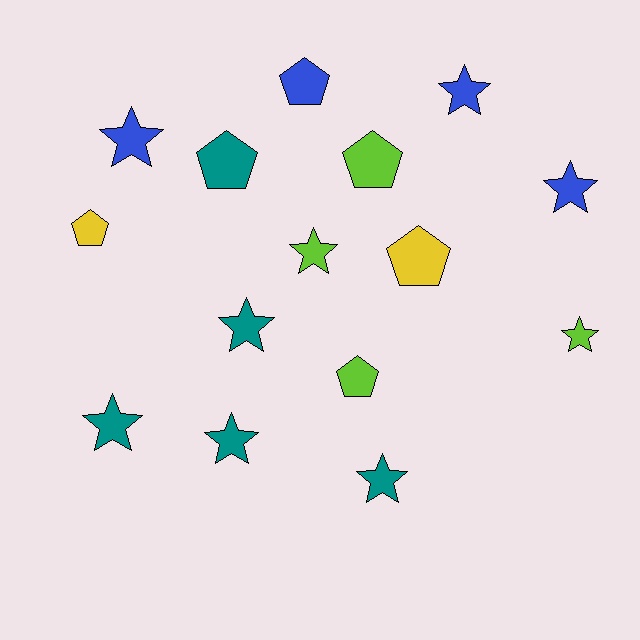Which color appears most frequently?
Teal, with 5 objects.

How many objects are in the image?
There are 15 objects.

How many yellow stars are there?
There are no yellow stars.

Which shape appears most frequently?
Star, with 9 objects.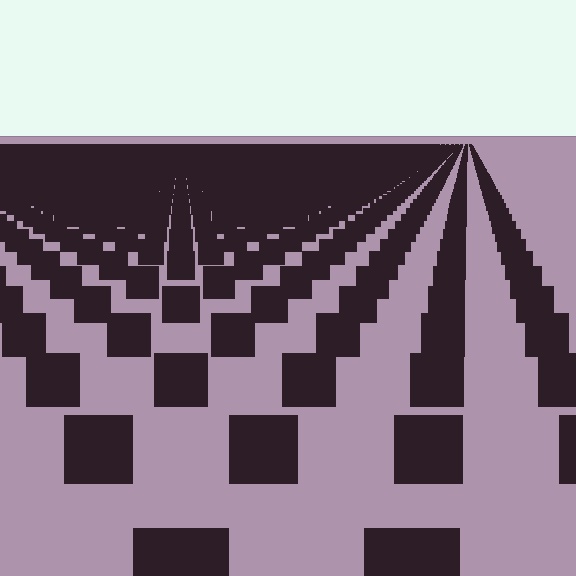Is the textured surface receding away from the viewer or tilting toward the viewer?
The surface is receding away from the viewer. Texture elements get smaller and denser toward the top.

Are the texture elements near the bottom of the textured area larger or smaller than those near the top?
Larger. Near the bottom, elements are closer to the viewer and appear at a bigger on-screen size.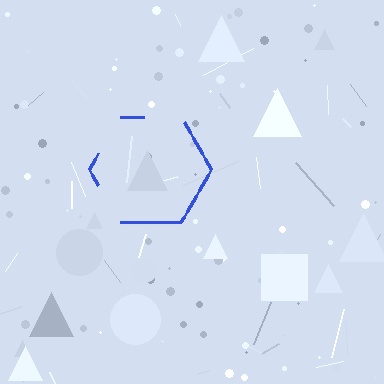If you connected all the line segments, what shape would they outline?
They would outline a hexagon.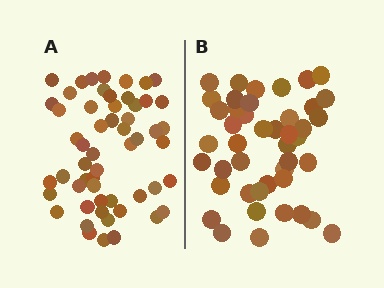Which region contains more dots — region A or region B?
Region A (the left region) has more dots.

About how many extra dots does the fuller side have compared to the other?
Region A has roughly 12 or so more dots than region B.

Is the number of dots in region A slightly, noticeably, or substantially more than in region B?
Region A has noticeably more, but not dramatically so. The ratio is roughly 1.2 to 1.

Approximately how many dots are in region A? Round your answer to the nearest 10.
About 60 dots. (The exact count is 55, which rounds to 60.)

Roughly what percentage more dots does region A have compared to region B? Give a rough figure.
About 25% more.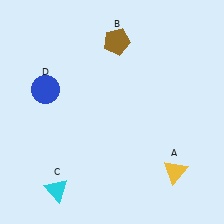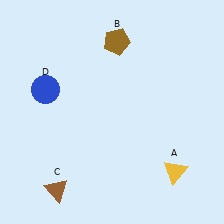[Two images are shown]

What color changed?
The triangle (C) changed from cyan in Image 1 to brown in Image 2.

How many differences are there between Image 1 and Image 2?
There is 1 difference between the two images.